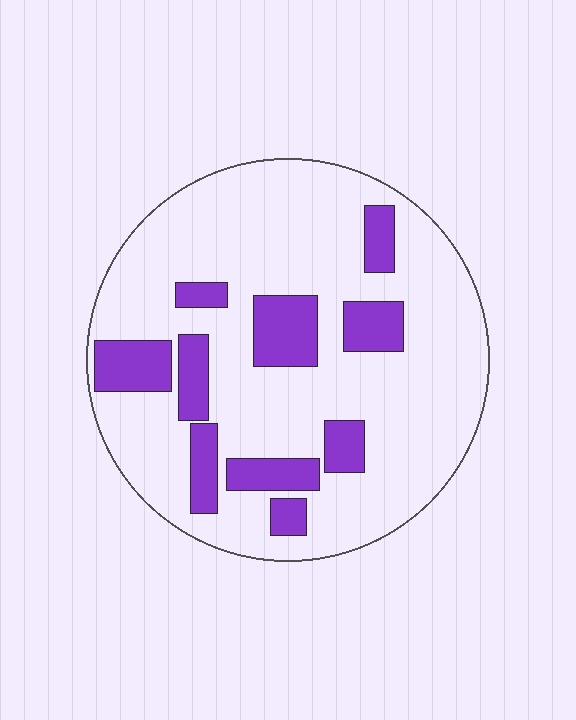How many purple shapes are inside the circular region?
10.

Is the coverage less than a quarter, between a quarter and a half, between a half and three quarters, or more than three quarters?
Less than a quarter.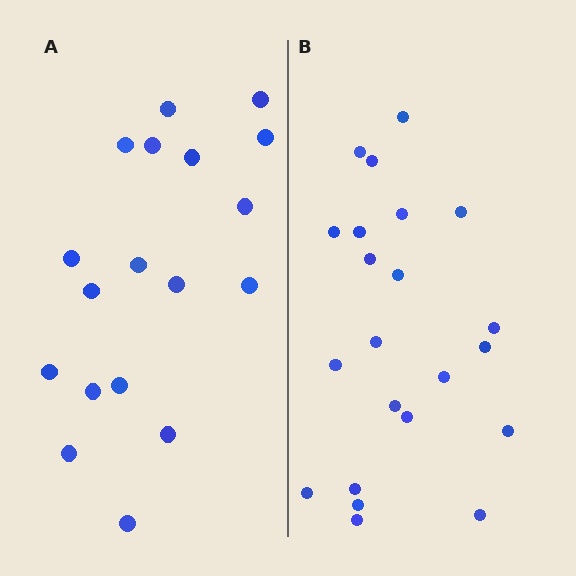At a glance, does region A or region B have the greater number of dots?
Region B (the right region) has more dots.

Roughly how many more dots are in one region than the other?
Region B has about 4 more dots than region A.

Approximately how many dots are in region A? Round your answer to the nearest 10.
About 20 dots. (The exact count is 18, which rounds to 20.)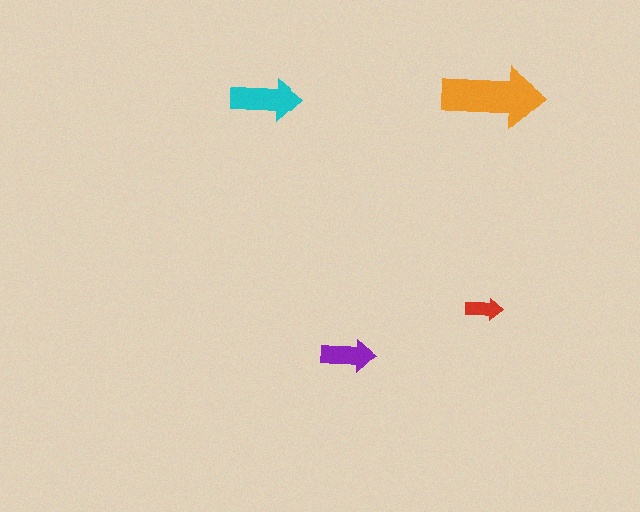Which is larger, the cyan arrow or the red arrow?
The cyan one.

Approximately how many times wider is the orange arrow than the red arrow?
About 2.5 times wider.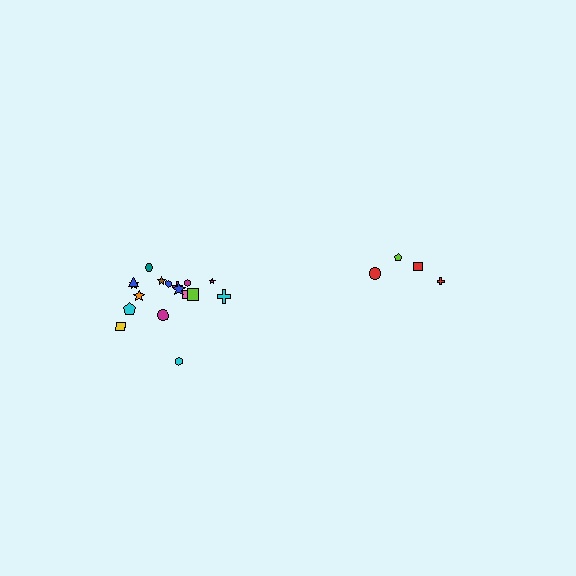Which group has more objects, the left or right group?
The left group.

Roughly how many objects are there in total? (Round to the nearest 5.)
Roughly 20 objects in total.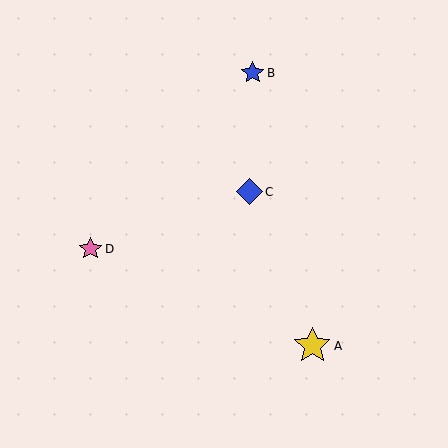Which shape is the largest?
The yellow star (labeled A) is the largest.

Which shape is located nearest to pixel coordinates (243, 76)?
The blue star (labeled B) at (253, 73) is nearest to that location.